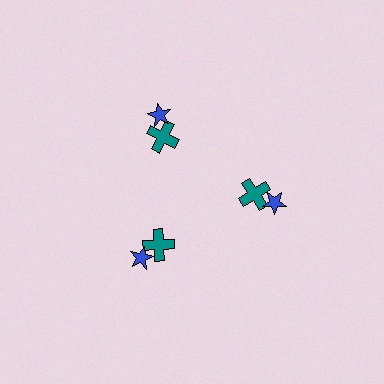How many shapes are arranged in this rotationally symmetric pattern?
There are 6 shapes, arranged in 3 groups of 2.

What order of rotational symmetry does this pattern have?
This pattern has 3-fold rotational symmetry.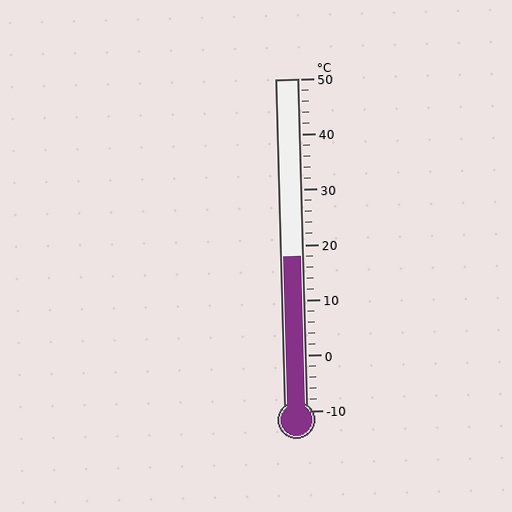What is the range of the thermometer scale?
The thermometer scale ranges from -10°C to 50°C.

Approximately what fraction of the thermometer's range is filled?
The thermometer is filled to approximately 45% of its range.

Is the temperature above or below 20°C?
The temperature is below 20°C.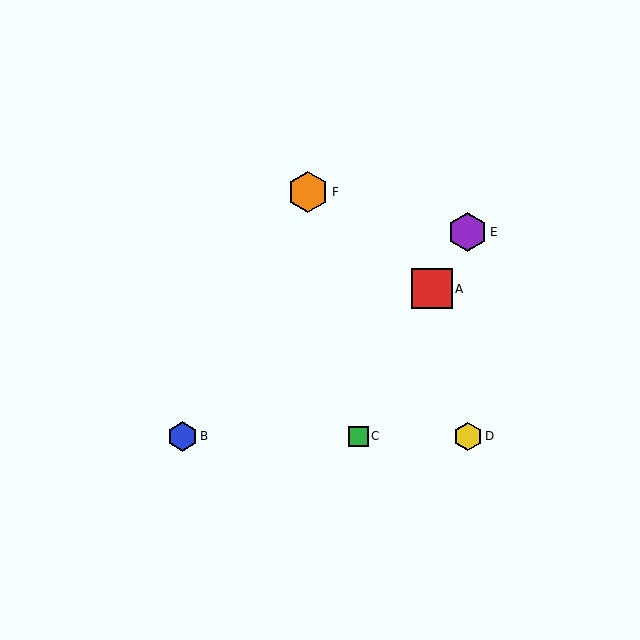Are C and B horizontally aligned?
Yes, both are at y≈436.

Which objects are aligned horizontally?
Objects B, C, D are aligned horizontally.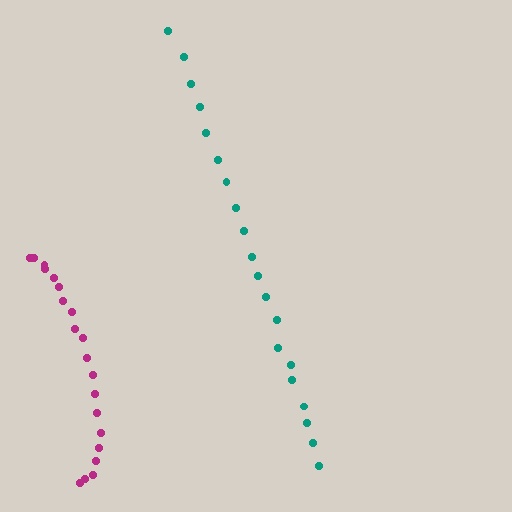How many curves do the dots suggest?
There are 2 distinct paths.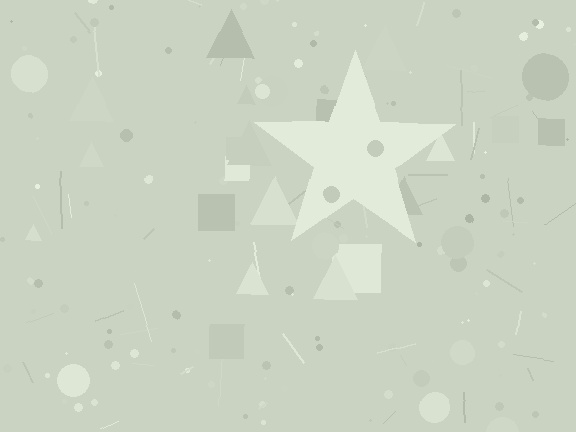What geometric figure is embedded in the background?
A star is embedded in the background.